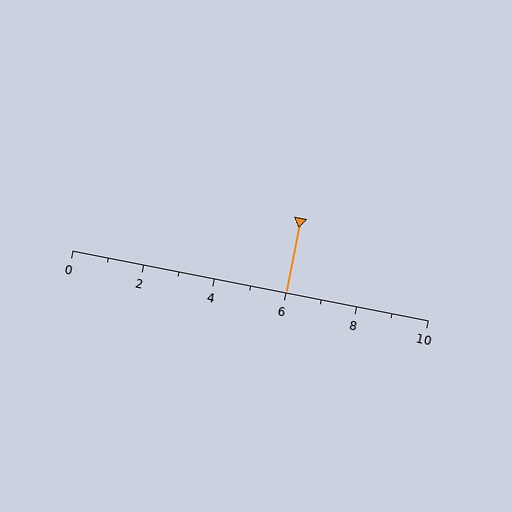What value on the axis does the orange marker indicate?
The marker indicates approximately 6.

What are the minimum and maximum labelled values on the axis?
The axis runs from 0 to 10.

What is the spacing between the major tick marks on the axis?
The major ticks are spaced 2 apart.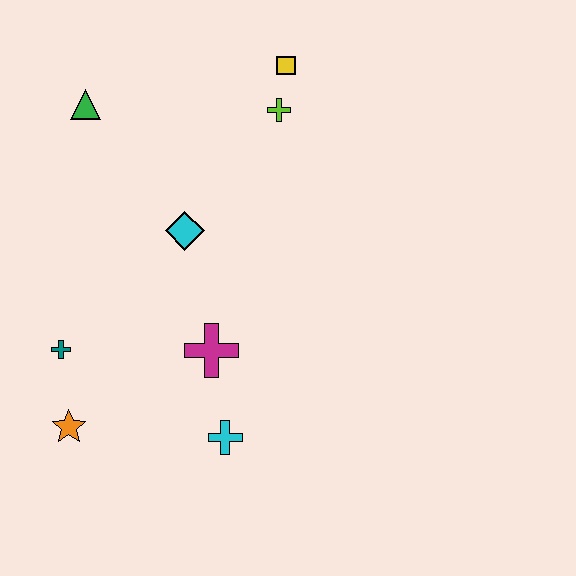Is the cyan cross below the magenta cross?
Yes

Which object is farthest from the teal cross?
The yellow square is farthest from the teal cross.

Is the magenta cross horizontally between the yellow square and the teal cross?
Yes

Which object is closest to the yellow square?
The lime cross is closest to the yellow square.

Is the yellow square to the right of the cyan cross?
Yes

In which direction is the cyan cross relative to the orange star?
The cyan cross is to the right of the orange star.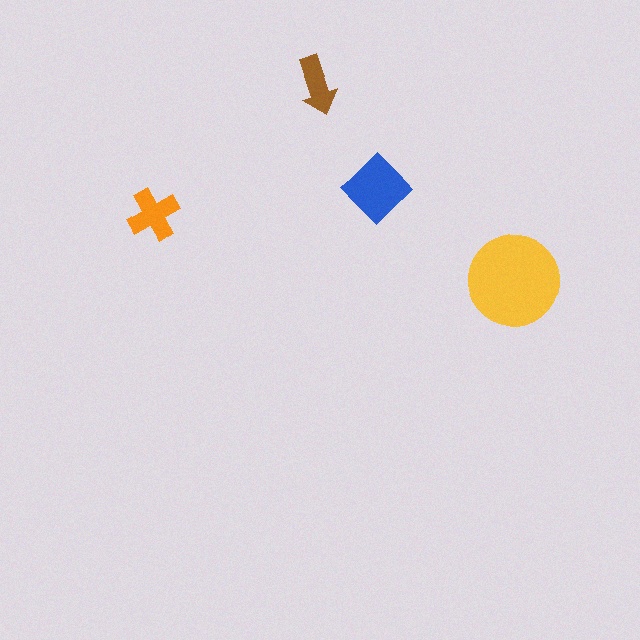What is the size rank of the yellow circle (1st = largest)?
1st.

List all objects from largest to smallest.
The yellow circle, the blue diamond, the orange cross, the brown arrow.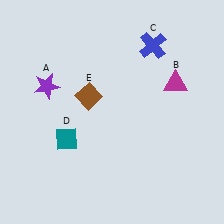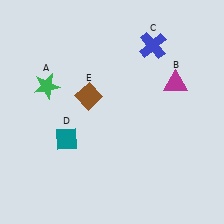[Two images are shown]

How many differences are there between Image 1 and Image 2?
There is 1 difference between the two images.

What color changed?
The star (A) changed from purple in Image 1 to green in Image 2.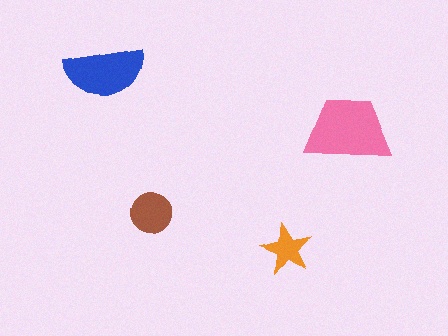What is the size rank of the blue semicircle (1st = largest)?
2nd.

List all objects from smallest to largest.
The orange star, the brown circle, the blue semicircle, the pink trapezoid.